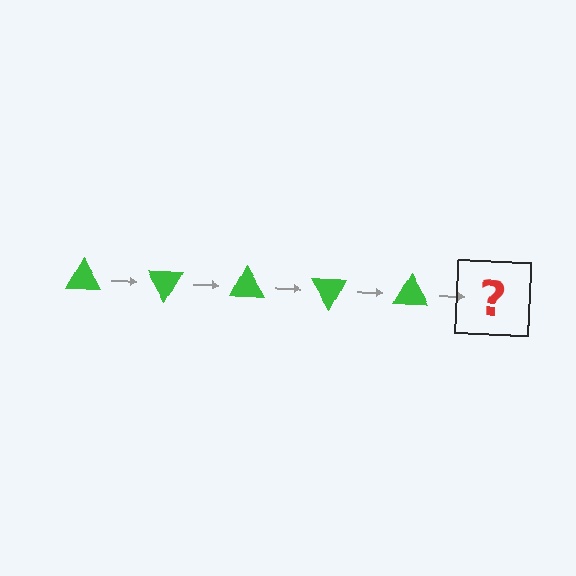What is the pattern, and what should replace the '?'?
The pattern is that the triangle rotates 60 degrees each step. The '?' should be a green triangle rotated 300 degrees.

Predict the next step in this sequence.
The next step is a green triangle rotated 300 degrees.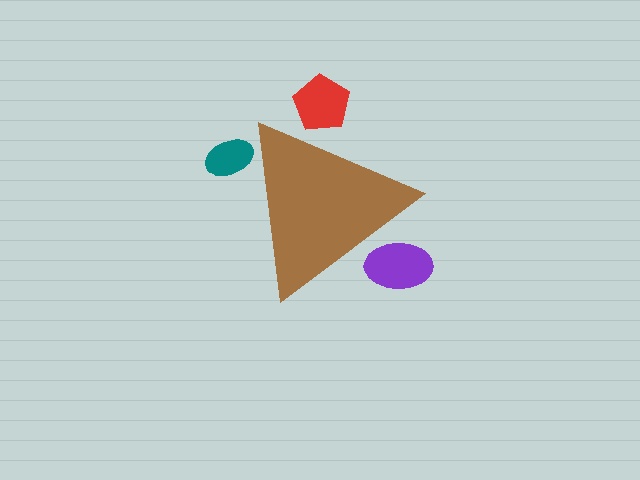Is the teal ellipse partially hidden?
Yes, the teal ellipse is partially hidden behind the brown triangle.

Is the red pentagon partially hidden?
Yes, the red pentagon is partially hidden behind the brown triangle.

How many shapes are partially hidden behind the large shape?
3 shapes are partially hidden.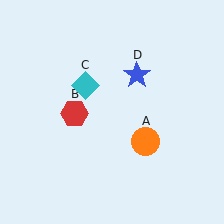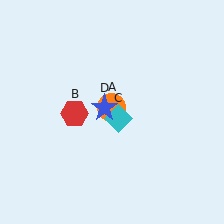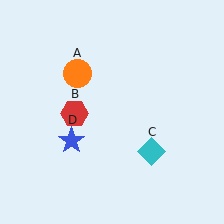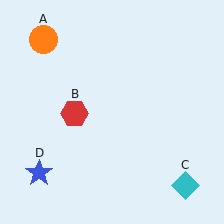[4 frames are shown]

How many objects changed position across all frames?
3 objects changed position: orange circle (object A), cyan diamond (object C), blue star (object D).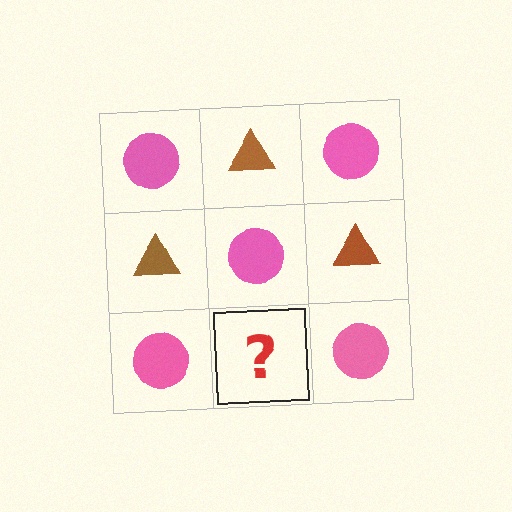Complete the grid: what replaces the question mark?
The question mark should be replaced with a brown triangle.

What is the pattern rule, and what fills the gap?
The rule is that it alternates pink circle and brown triangle in a checkerboard pattern. The gap should be filled with a brown triangle.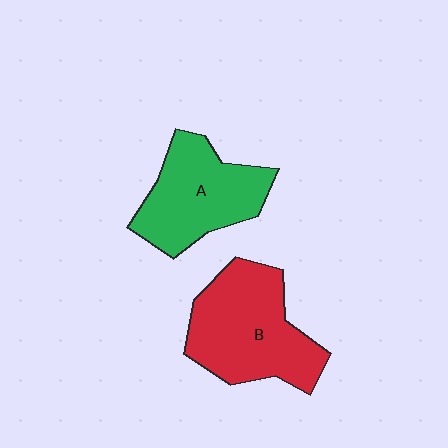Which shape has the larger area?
Shape B (red).